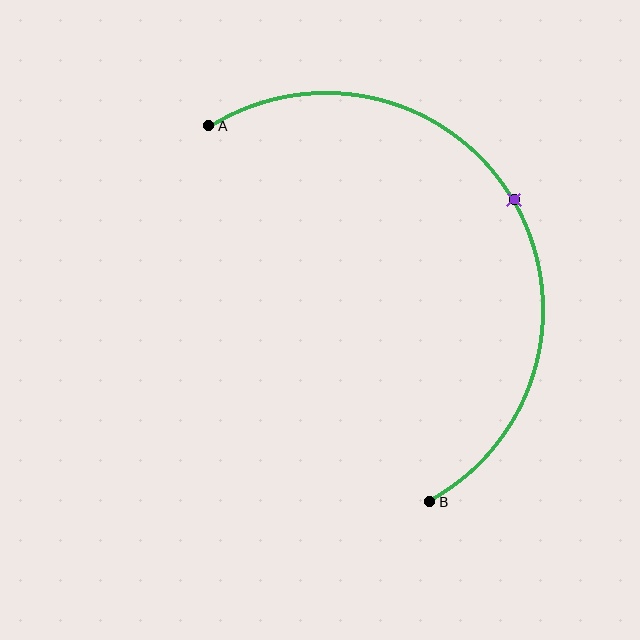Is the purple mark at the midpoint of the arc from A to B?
Yes. The purple mark lies on the arc at equal arc-length from both A and B — it is the arc midpoint.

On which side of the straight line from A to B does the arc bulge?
The arc bulges to the right of the straight line connecting A and B.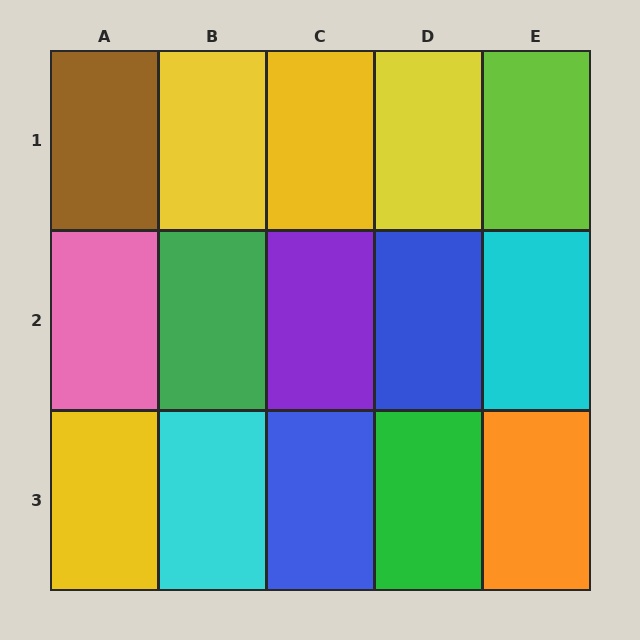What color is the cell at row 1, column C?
Yellow.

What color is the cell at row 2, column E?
Cyan.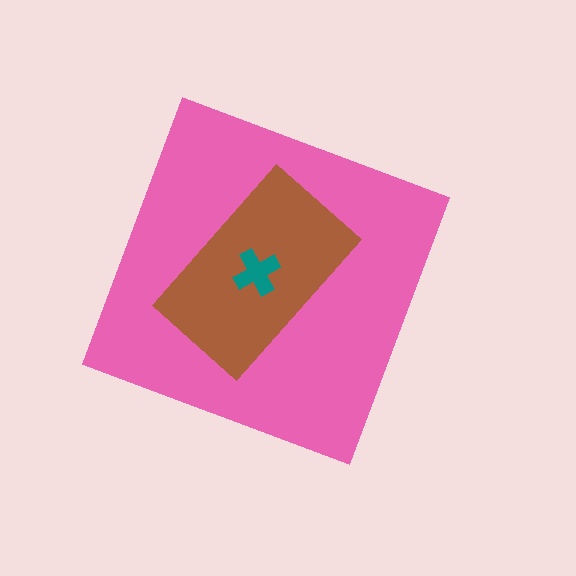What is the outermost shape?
The pink diamond.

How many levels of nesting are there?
3.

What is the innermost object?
The teal cross.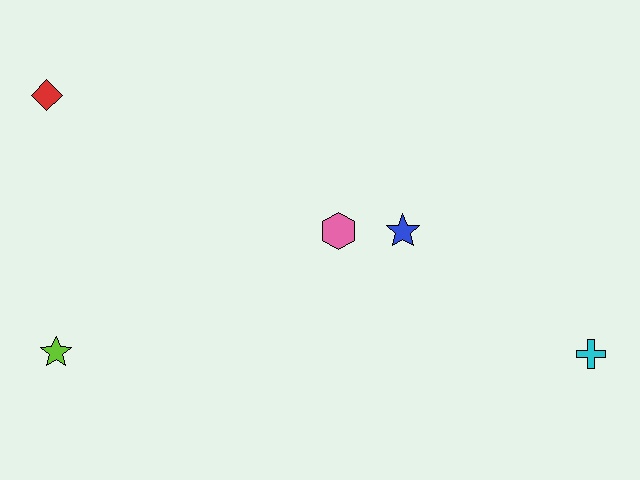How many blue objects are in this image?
There is 1 blue object.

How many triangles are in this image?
There are no triangles.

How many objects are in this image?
There are 5 objects.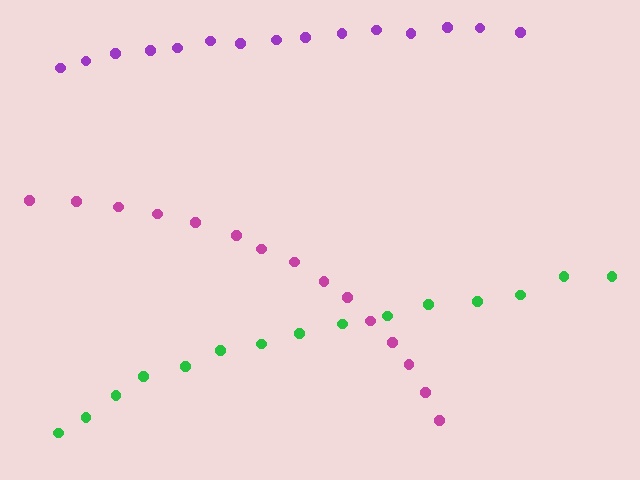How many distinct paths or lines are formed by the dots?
There are 3 distinct paths.